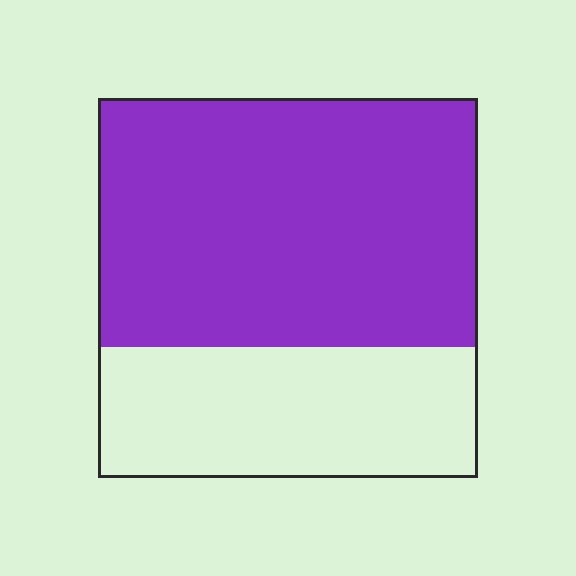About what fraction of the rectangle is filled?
About two thirds (2/3).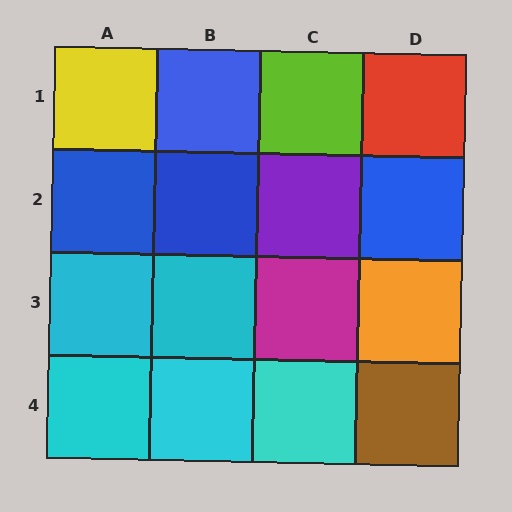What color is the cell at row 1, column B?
Blue.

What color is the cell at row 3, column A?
Cyan.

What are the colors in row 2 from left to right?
Blue, blue, purple, blue.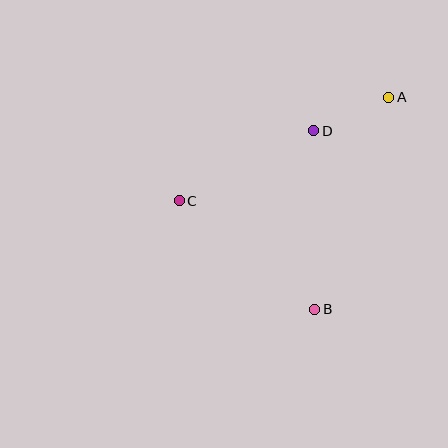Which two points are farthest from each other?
Points A and C are farthest from each other.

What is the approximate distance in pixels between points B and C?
The distance between B and C is approximately 173 pixels.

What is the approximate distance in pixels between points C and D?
The distance between C and D is approximately 152 pixels.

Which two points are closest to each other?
Points A and D are closest to each other.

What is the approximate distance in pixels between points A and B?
The distance between A and B is approximately 224 pixels.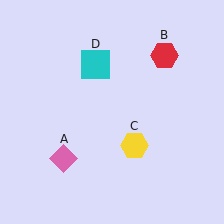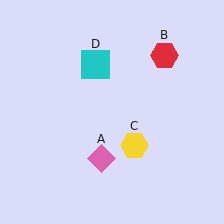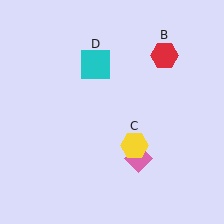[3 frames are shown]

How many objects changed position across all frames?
1 object changed position: pink diamond (object A).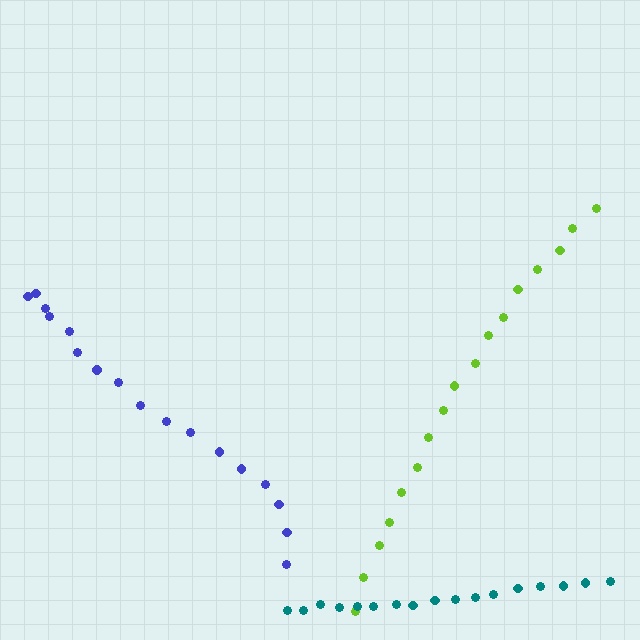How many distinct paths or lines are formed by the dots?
There are 3 distinct paths.